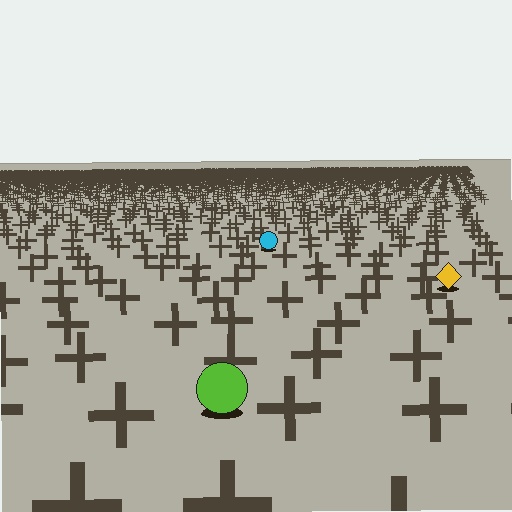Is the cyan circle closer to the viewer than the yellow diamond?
No. The yellow diamond is closer — you can tell from the texture gradient: the ground texture is coarser near it.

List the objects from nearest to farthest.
From nearest to farthest: the lime circle, the yellow diamond, the cyan circle.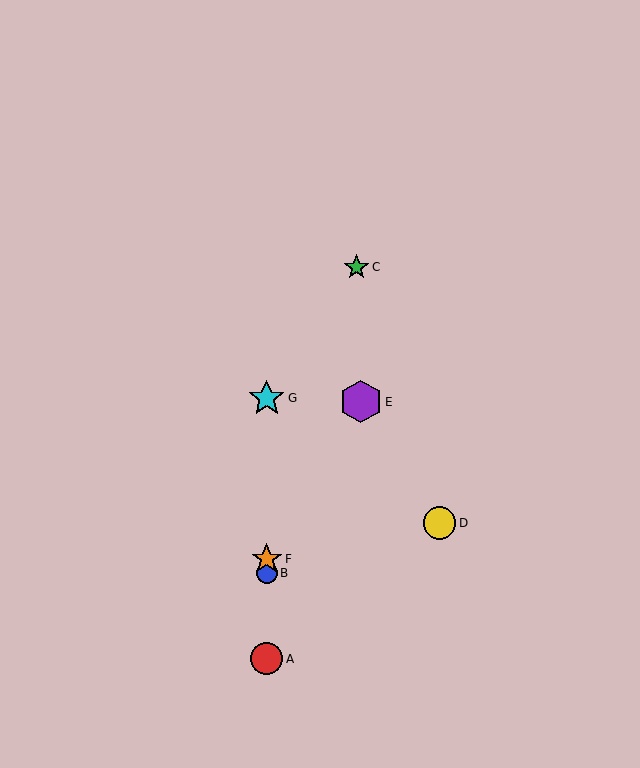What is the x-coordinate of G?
Object G is at x≈267.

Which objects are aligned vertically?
Objects A, B, F, G are aligned vertically.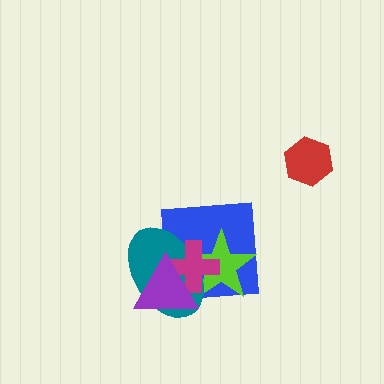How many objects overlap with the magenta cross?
4 objects overlap with the magenta cross.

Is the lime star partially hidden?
Yes, it is partially covered by another shape.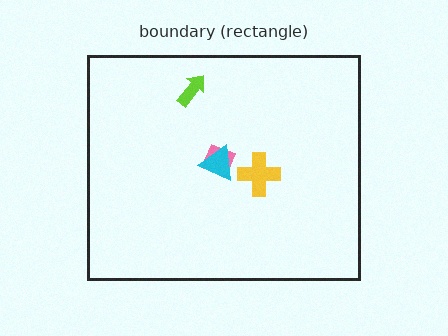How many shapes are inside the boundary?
4 inside, 0 outside.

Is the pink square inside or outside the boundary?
Inside.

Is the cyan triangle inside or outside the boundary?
Inside.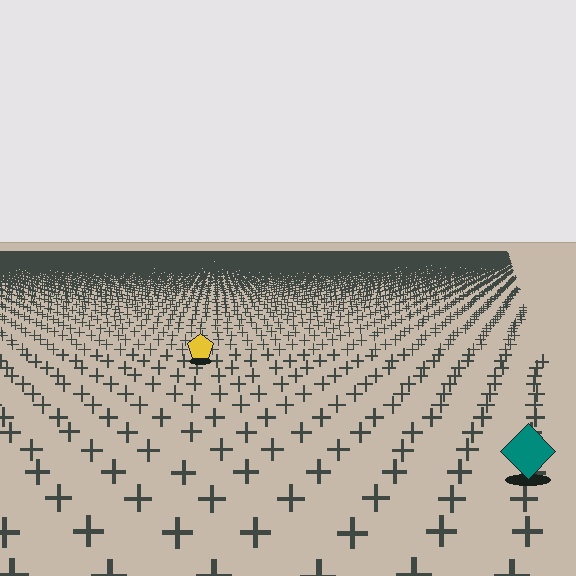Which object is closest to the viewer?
The teal diamond is closest. The texture marks near it are larger and more spread out.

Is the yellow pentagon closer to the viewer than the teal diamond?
No. The teal diamond is closer — you can tell from the texture gradient: the ground texture is coarser near it.